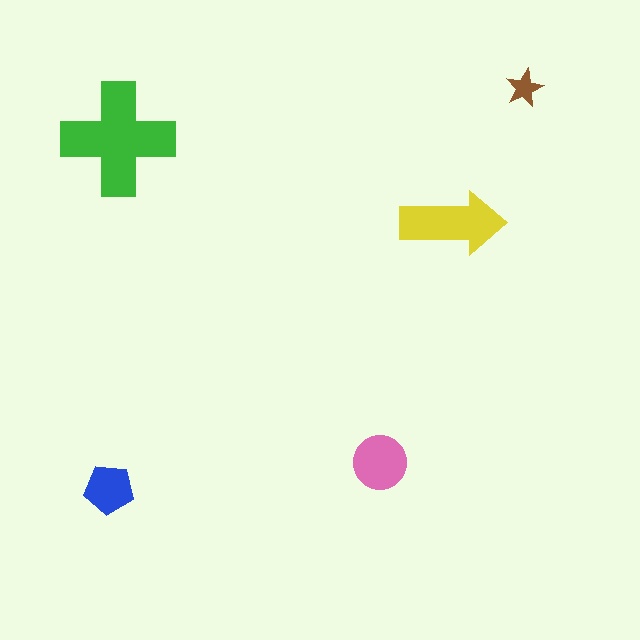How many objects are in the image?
There are 5 objects in the image.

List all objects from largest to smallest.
The green cross, the yellow arrow, the pink circle, the blue pentagon, the brown star.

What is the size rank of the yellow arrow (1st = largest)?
2nd.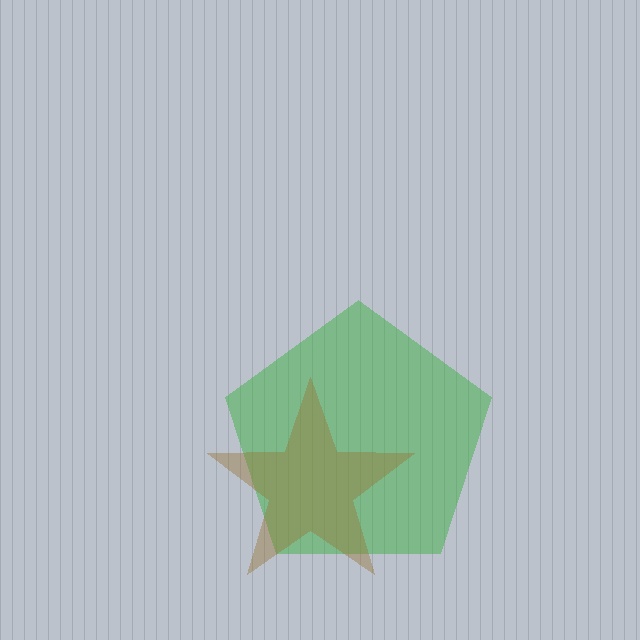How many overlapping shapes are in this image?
There are 2 overlapping shapes in the image.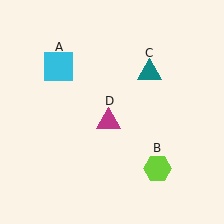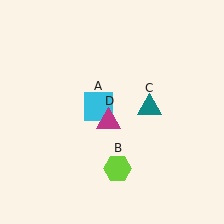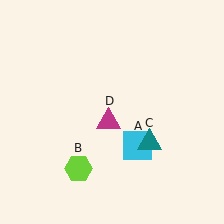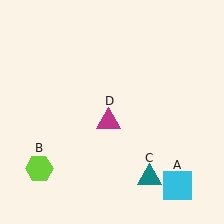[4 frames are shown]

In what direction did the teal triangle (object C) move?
The teal triangle (object C) moved down.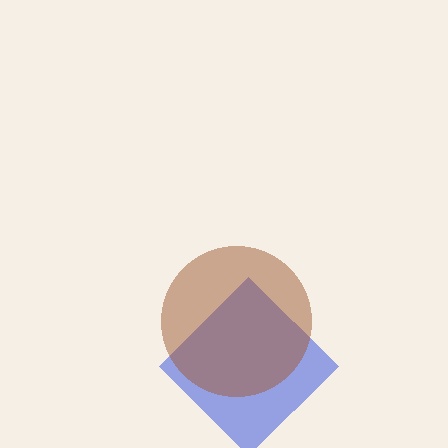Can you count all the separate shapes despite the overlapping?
Yes, there are 2 separate shapes.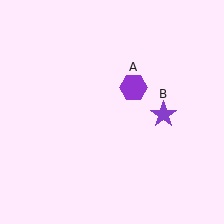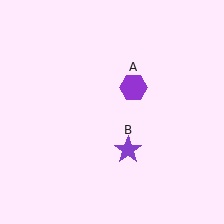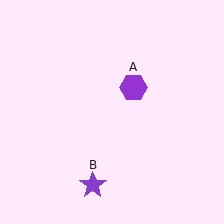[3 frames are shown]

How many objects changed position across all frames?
1 object changed position: purple star (object B).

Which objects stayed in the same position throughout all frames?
Purple hexagon (object A) remained stationary.